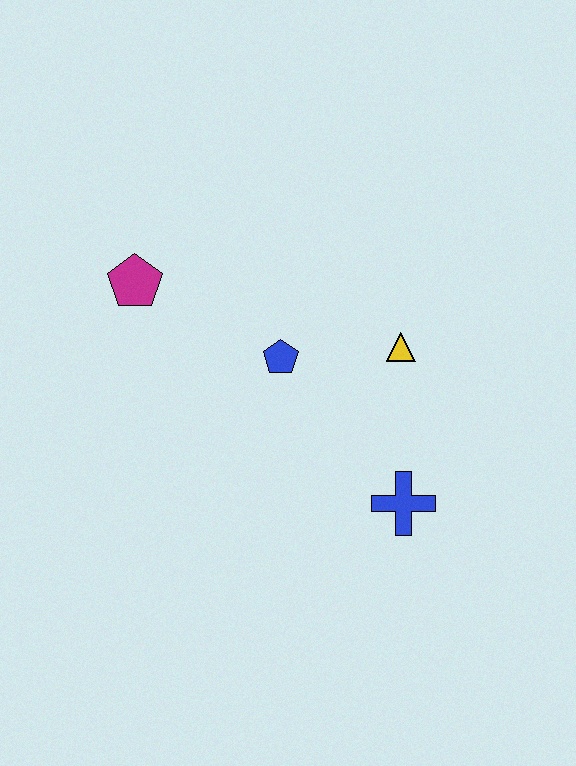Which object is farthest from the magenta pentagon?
The blue cross is farthest from the magenta pentagon.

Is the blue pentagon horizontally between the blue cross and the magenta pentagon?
Yes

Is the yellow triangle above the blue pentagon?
Yes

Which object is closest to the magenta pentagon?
The blue pentagon is closest to the magenta pentagon.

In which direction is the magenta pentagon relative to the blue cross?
The magenta pentagon is to the left of the blue cross.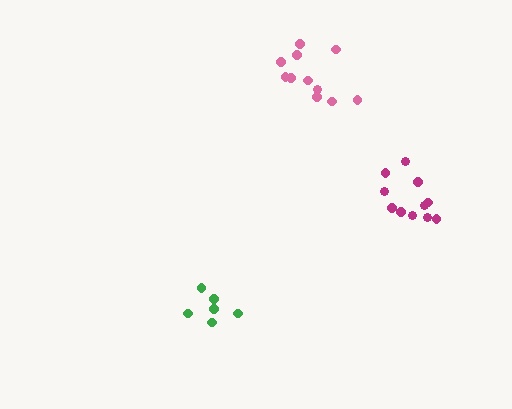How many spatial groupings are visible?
There are 3 spatial groupings.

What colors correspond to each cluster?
The clusters are colored: magenta, pink, green.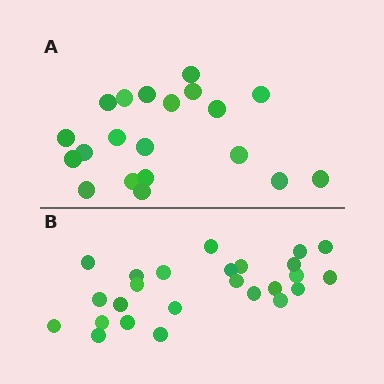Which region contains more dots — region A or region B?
Region B (the bottom region) has more dots.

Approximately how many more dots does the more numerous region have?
Region B has about 5 more dots than region A.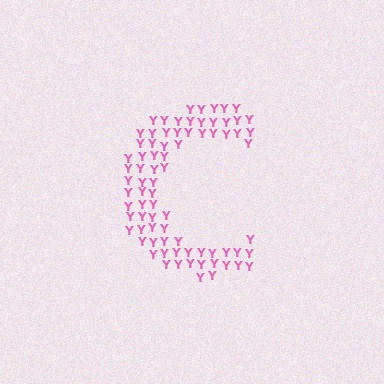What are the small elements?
The small elements are letter Y's.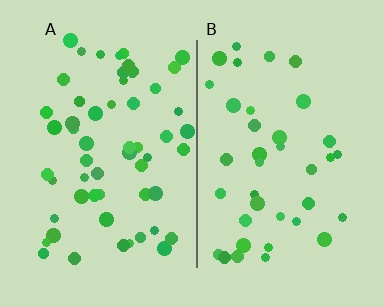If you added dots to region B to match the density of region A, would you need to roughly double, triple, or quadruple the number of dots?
Approximately double.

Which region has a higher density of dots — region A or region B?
A (the left).